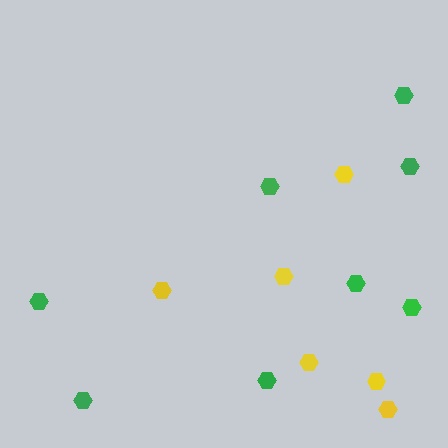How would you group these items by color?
There are 2 groups: one group of yellow hexagons (6) and one group of green hexagons (8).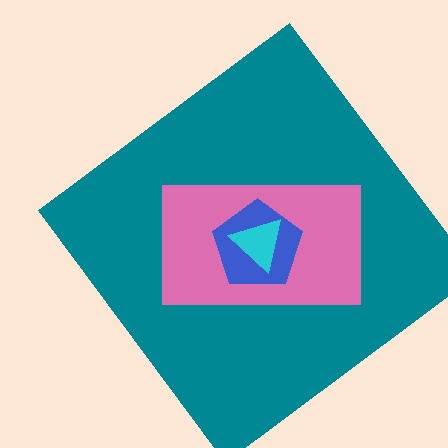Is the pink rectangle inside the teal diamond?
Yes.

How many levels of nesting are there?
4.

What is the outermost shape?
The teal diamond.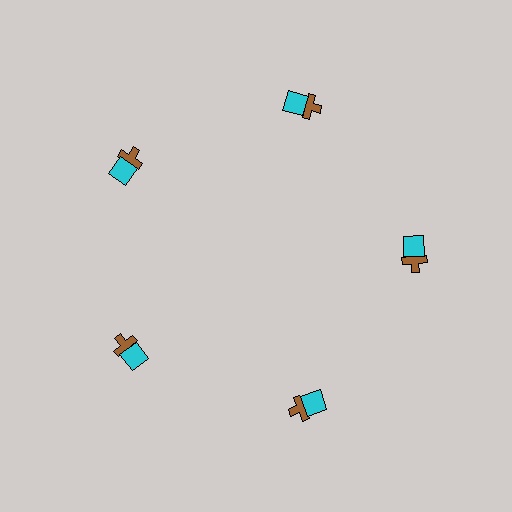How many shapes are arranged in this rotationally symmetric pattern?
There are 10 shapes, arranged in 5 groups of 2.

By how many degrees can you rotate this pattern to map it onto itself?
The pattern maps onto itself every 72 degrees of rotation.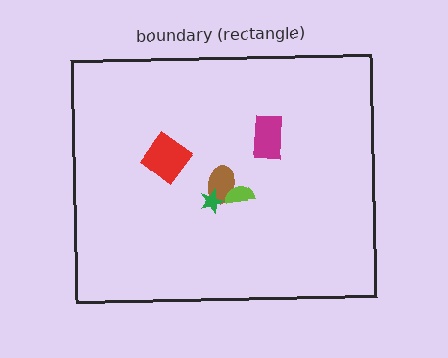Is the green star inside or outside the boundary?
Inside.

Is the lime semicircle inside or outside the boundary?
Inside.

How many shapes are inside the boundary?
5 inside, 0 outside.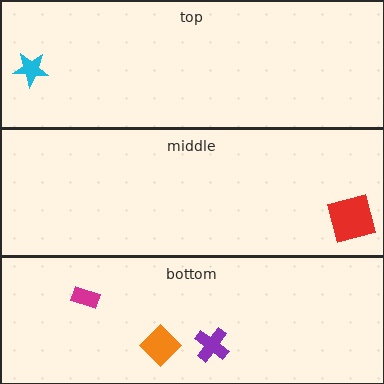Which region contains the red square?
The middle region.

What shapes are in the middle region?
The red square.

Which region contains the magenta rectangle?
The bottom region.